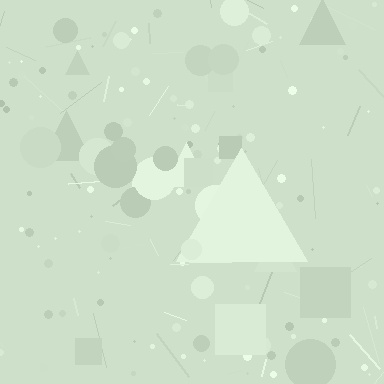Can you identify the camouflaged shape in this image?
The camouflaged shape is a triangle.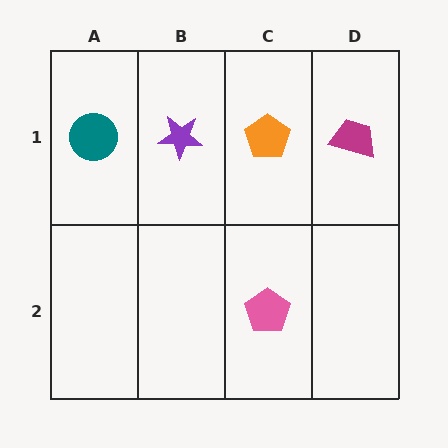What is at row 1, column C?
An orange pentagon.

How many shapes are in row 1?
4 shapes.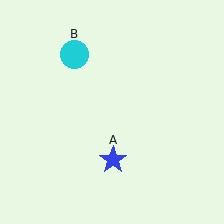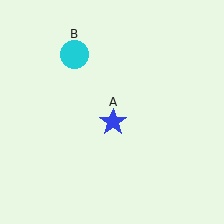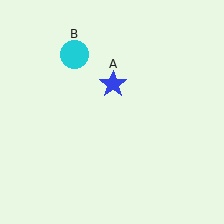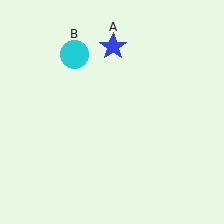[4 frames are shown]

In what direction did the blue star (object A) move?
The blue star (object A) moved up.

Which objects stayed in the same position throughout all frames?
Cyan circle (object B) remained stationary.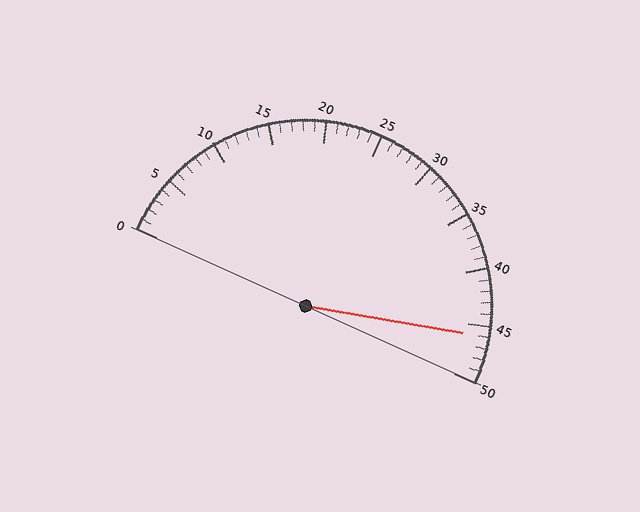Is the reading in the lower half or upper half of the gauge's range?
The reading is in the upper half of the range (0 to 50).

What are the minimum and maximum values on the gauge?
The gauge ranges from 0 to 50.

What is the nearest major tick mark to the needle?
The nearest major tick mark is 45.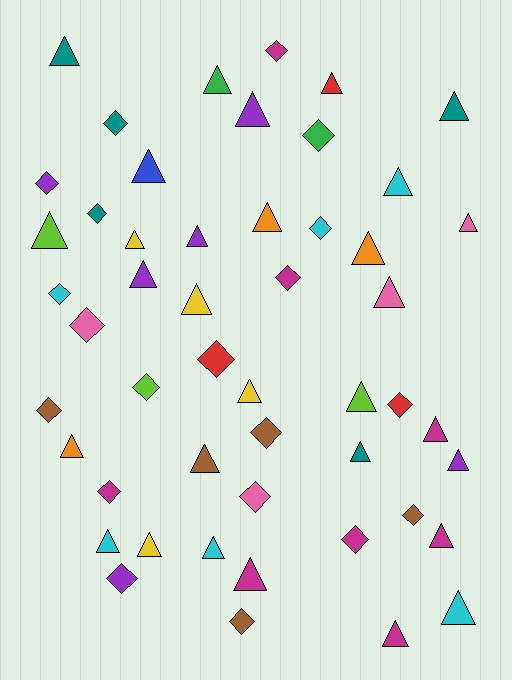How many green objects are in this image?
There are 2 green objects.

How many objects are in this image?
There are 50 objects.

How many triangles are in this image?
There are 30 triangles.